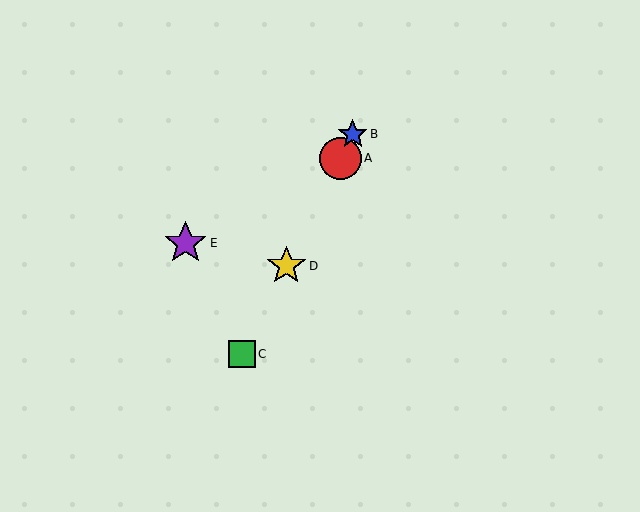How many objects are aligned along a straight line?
4 objects (A, B, C, D) are aligned along a straight line.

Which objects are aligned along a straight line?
Objects A, B, C, D are aligned along a straight line.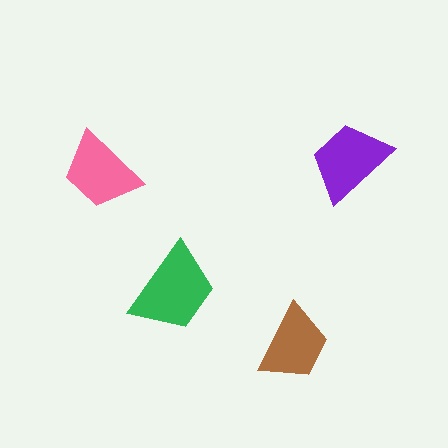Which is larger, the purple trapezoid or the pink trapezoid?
The purple one.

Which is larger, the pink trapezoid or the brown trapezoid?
The pink one.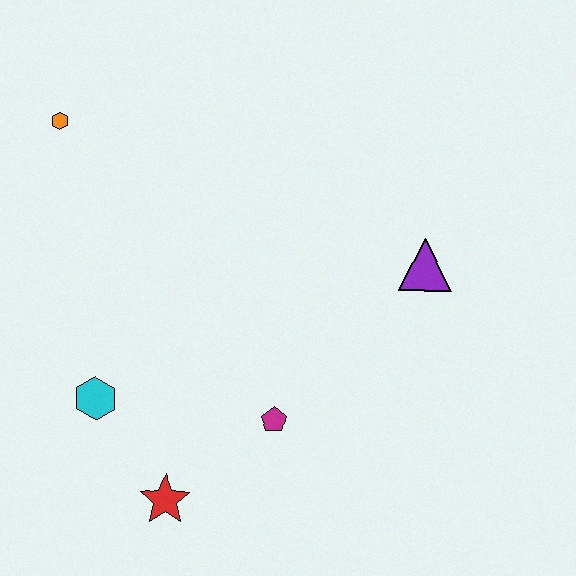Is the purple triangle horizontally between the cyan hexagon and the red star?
No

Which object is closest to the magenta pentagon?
The red star is closest to the magenta pentagon.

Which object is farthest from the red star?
The orange hexagon is farthest from the red star.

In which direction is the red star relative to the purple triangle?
The red star is to the left of the purple triangle.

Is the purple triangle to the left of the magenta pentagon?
No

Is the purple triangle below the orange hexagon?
Yes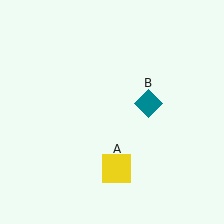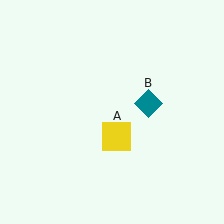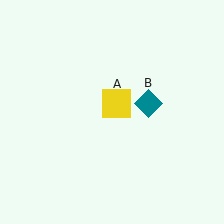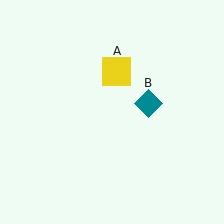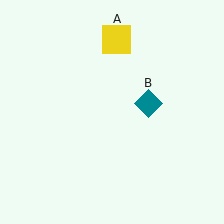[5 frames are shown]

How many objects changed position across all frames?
1 object changed position: yellow square (object A).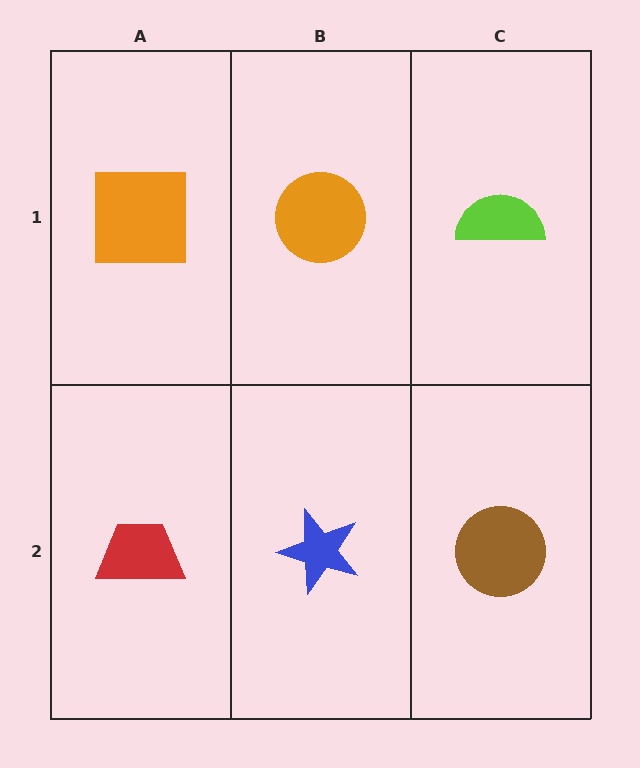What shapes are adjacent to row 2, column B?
An orange circle (row 1, column B), a red trapezoid (row 2, column A), a brown circle (row 2, column C).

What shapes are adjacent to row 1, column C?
A brown circle (row 2, column C), an orange circle (row 1, column B).